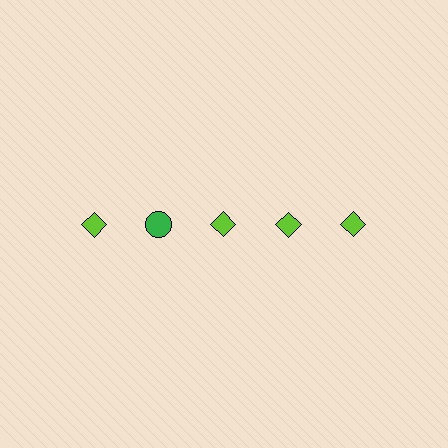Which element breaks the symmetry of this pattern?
The green circle in the top row, second from left column breaks the symmetry. All other shapes are lime diamonds.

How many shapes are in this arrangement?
There are 5 shapes arranged in a grid pattern.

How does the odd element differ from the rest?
It differs in both color (green instead of lime) and shape (circle instead of diamond).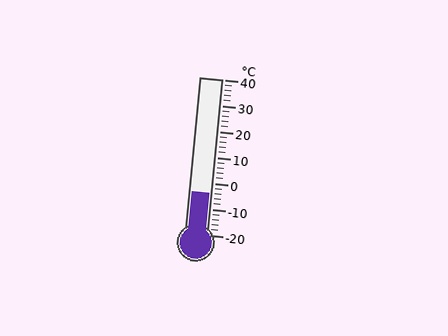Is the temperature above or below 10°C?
The temperature is below 10°C.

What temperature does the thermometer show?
The thermometer shows approximately -4°C.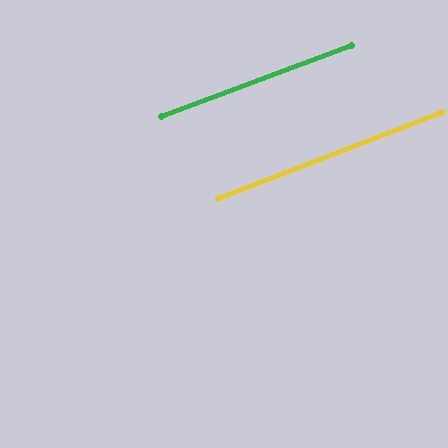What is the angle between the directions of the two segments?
Approximately 0 degrees.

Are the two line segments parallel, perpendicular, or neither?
Parallel — their directions differ by only 0.5°.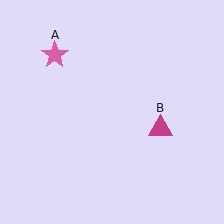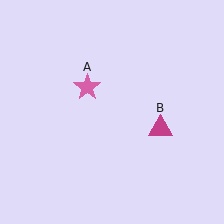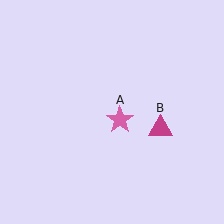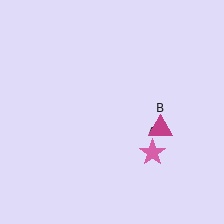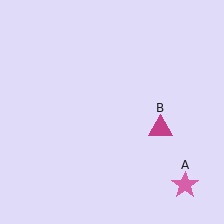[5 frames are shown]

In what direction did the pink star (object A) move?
The pink star (object A) moved down and to the right.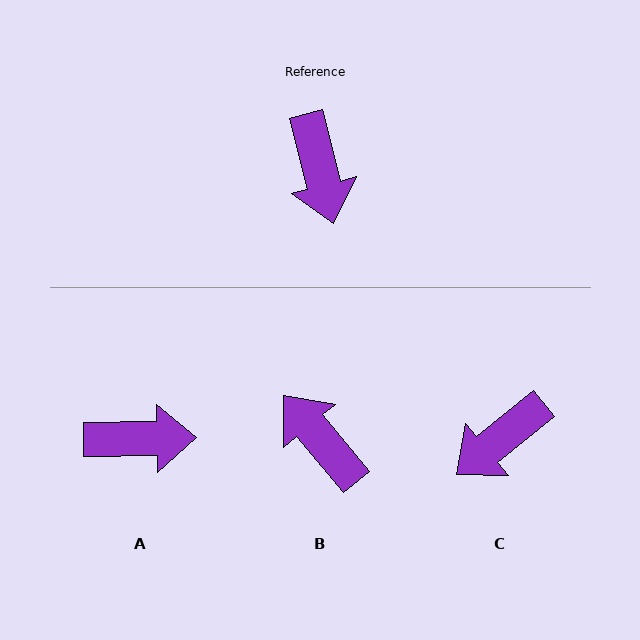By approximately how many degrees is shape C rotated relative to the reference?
Approximately 65 degrees clockwise.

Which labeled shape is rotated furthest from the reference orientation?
B, about 154 degrees away.